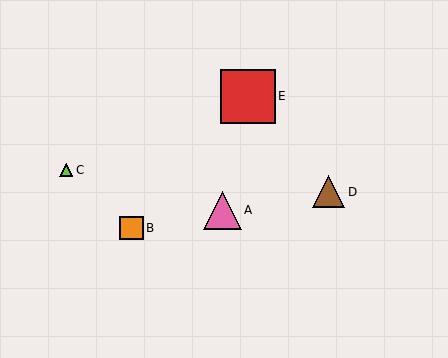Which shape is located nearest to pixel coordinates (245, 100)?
The red square (labeled E) at (248, 96) is nearest to that location.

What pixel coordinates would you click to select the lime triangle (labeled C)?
Click at (66, 170) to select the lime triangle C.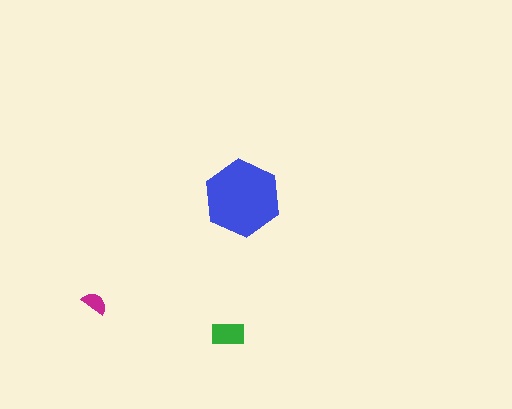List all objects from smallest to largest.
The magenta semicircle, the green rectangle, the blue hexagon.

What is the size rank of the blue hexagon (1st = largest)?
1st.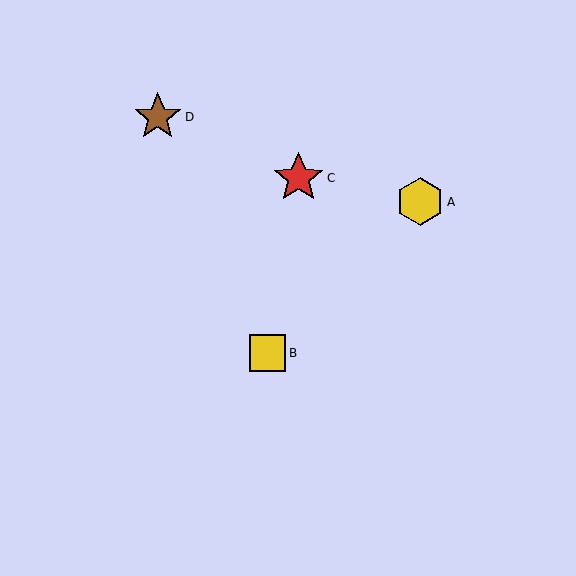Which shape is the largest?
The red star (labeled C) is the largest.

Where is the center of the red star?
The center of the red star is at (299, 178).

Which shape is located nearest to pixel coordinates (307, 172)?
The red star (labeled C) at (299, 178) is nearest to that location.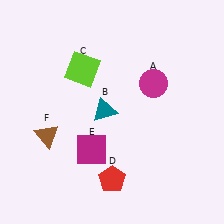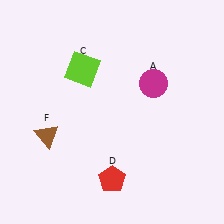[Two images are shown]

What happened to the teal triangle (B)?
The teal triangle (B) was removed in Image 2. It was in the top-left area of Image 1.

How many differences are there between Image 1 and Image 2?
There are 2 differences between the two images.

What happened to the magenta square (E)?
The magenta square (E) was removed in Image 2. It was in the bottom-left area of Image 1.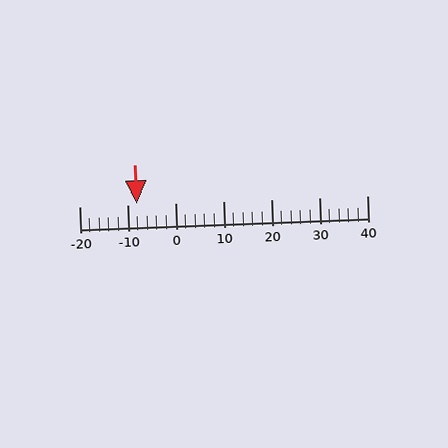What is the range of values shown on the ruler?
The ruler shows values from -20 to 40.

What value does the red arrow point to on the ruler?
The red arrow points to approximately -8.